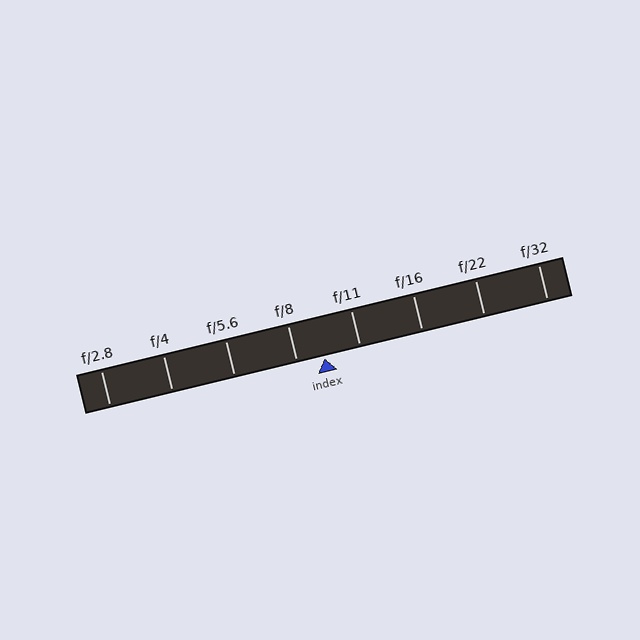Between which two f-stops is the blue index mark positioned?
The index mark is between f/8 and f/11.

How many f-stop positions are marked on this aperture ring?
There are 8 f-stop positions marked.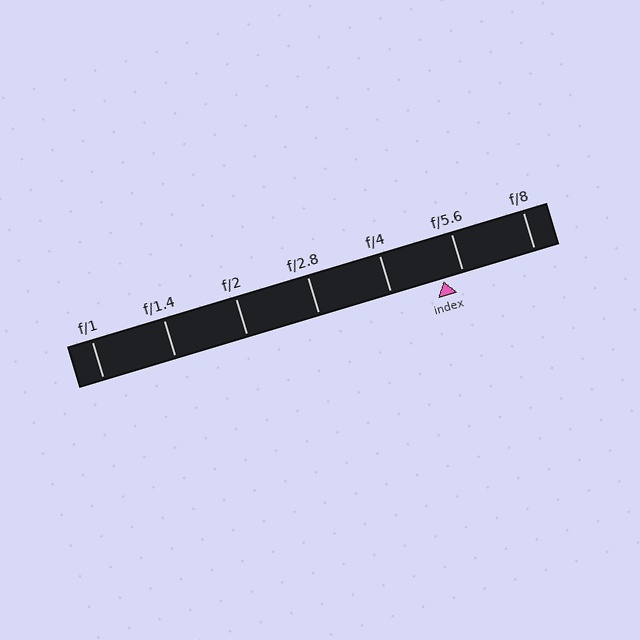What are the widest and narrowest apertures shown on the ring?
The widest aperture shown is f/1 and the narrowest is f/8.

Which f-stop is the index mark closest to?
The index mark is closest to f/5.6.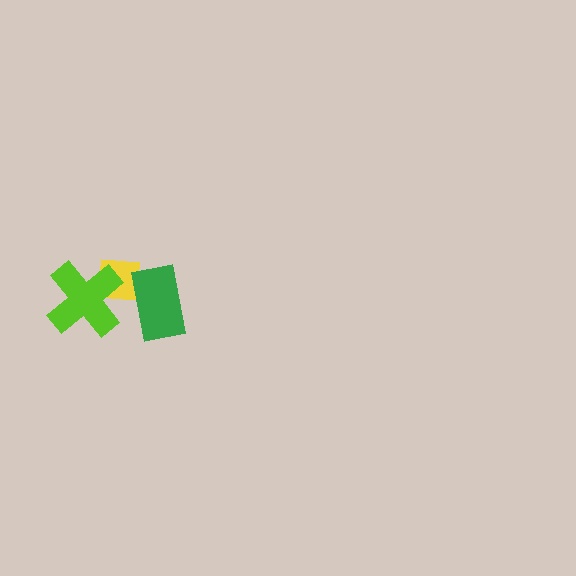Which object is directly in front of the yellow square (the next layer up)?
The lime cross is directly in front of the yellow square.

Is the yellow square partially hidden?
Yes, it is partially covered by another shape.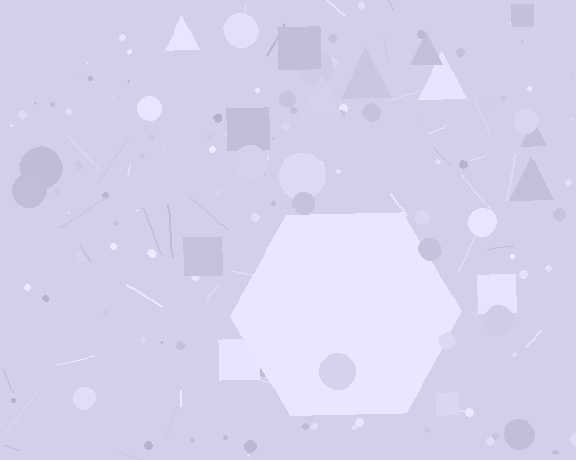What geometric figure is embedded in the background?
A hexagon is embedded in the background.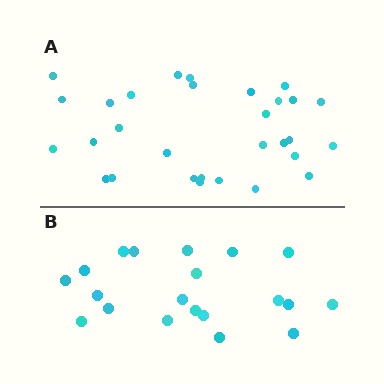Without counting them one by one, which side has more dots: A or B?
Region A (the top region) has more dots.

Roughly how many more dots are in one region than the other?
Region A has roughly 10 or so more dots than region B.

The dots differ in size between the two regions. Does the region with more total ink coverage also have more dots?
No. Region B has more total ink coverage because its dots are larger, but region A actually contains more individual dots. Total area can be misleading — the number of items is what matters here.